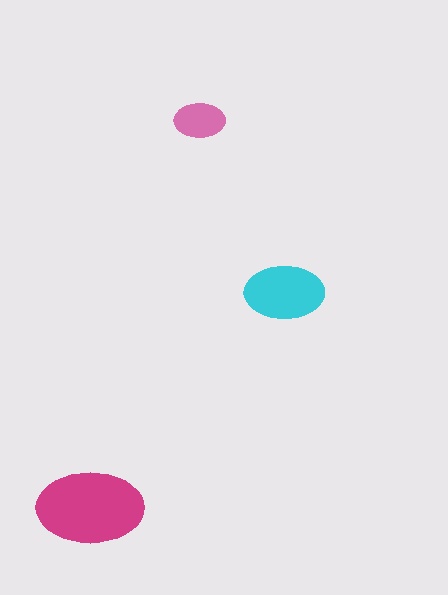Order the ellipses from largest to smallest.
the magenta one, the cyan one, the pink one.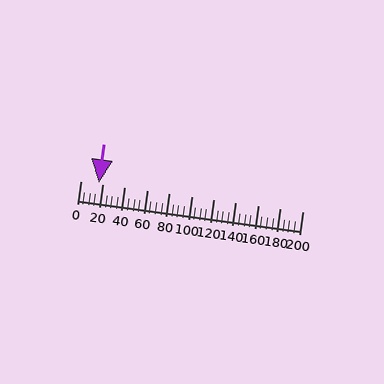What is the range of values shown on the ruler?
The ruler shows values from 0 to 200.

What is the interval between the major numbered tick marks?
The major tick marks are spaced 20 units apart.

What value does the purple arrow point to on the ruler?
The purple arrow points to approximately 17.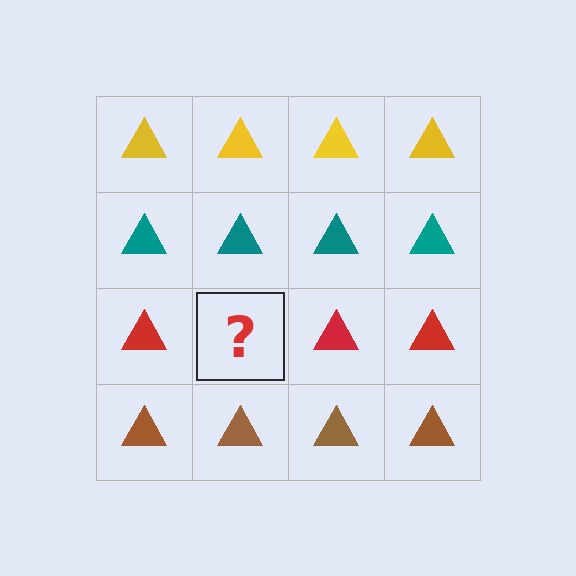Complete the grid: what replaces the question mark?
The question mark should be replaced with a red triangle.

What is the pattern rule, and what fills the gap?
The rule is that each row has a consistent color. The gap should be filled with a red triangle.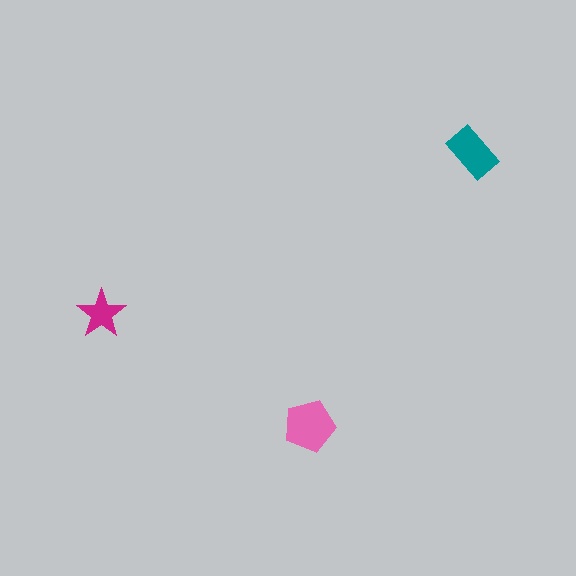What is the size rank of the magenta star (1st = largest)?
3rd.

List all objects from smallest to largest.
The magenta star, the teal rectangle, the pink pentagon.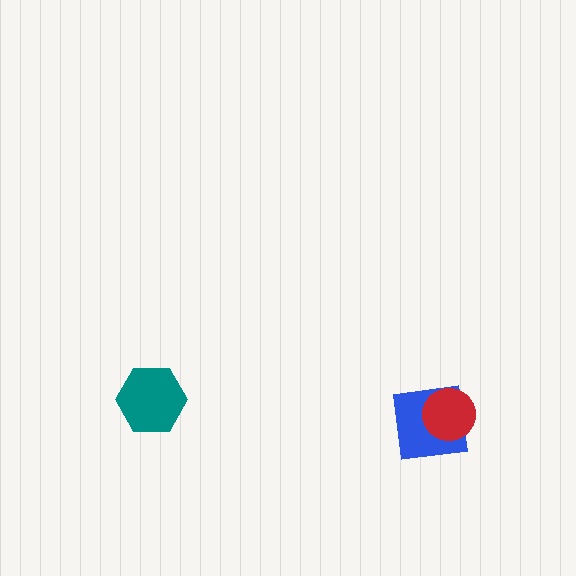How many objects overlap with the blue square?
1 object overlaps with the blue square.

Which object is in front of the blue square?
The red circle is in front of the blue square.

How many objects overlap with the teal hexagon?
0 objects overlap with the teal hexagon.